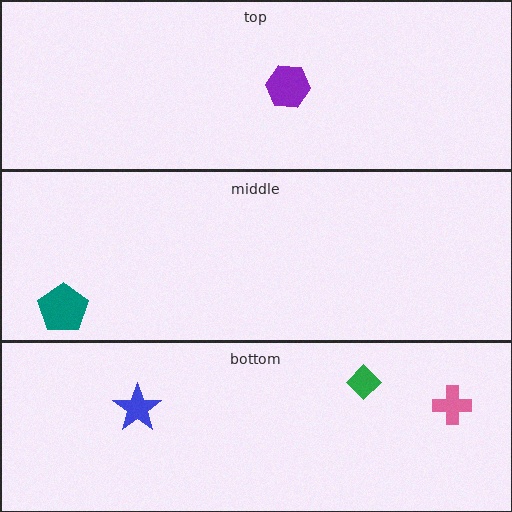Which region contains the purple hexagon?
The top region.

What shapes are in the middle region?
The teal pentagon.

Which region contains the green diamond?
The bottom region.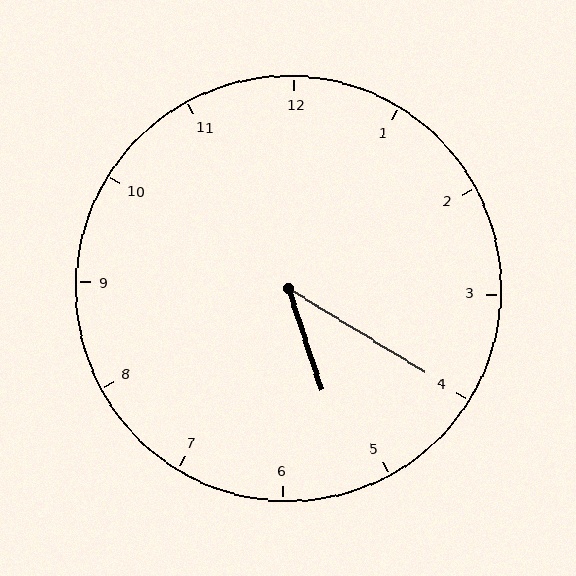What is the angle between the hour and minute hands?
Approximately 40 degrees.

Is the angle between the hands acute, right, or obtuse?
It is acute.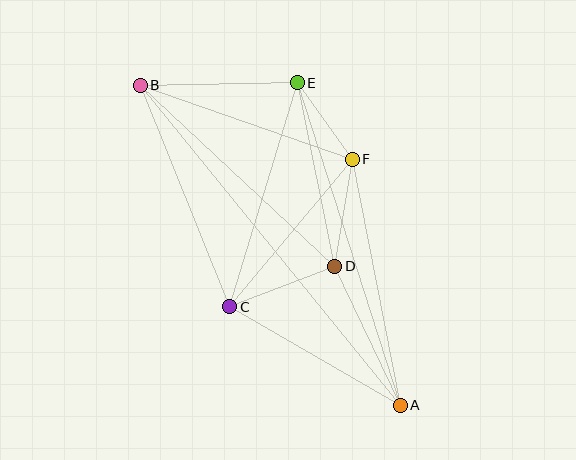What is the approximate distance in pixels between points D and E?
The distance between D and E is approximately 188 pixels.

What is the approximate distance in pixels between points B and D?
The distance between B and D is approximately 266 pixels.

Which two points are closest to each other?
Points E and F are closest to each other.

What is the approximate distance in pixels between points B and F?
The distance between B and F is approximately 225 pixels.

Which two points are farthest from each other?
Points A and B are farthest from each other.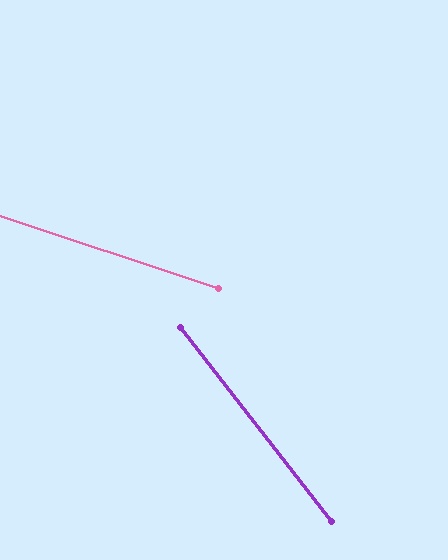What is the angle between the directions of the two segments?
Approximately 34 degrees.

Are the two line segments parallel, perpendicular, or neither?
Neither parallel nor perpendicular — they differ by about 34°.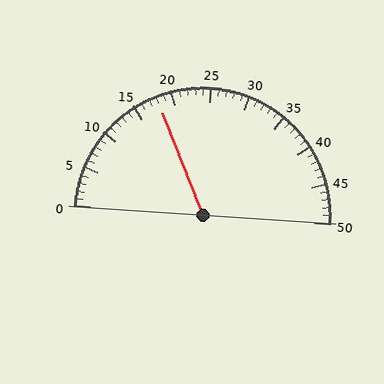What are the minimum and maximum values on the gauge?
The gauge ranges from 0 to 50.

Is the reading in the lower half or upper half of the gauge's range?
The reading is in the lower half of the range (0 to 50).